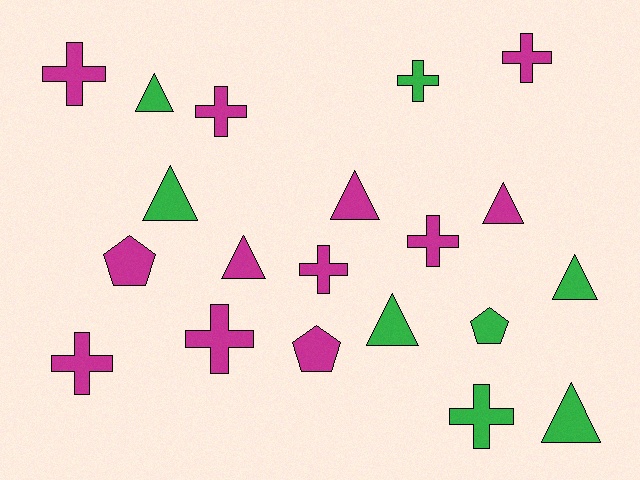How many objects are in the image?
There are 20 objects.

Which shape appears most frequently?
Cross, with 9 objects.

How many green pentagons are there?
There is 1 green pentagon.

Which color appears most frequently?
Magenta, with 12 objects.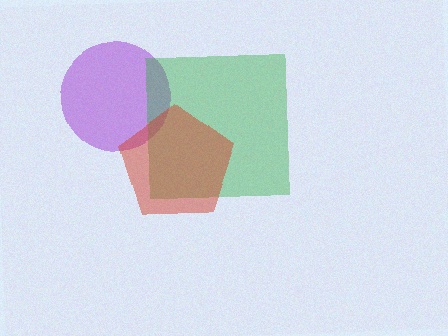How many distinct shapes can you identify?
There are 3 distinct shapes: a purple circle, a green square, a red pentagon.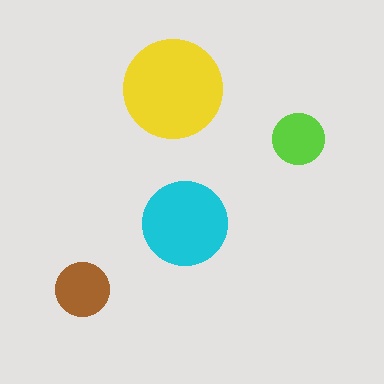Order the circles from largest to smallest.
the yellow one, the cyan one, the brown one, the lime one.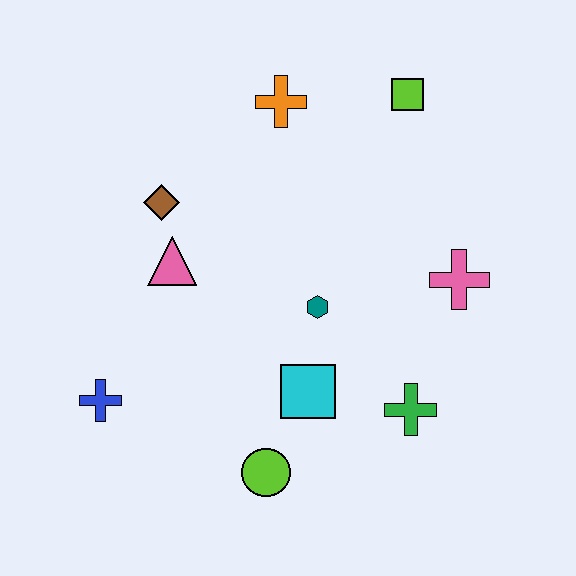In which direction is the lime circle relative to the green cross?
The lime circle is to the left of the green cross.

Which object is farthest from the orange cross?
The lime circle is farthest from the orange cross.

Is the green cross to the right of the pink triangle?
Yes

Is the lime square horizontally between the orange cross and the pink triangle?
No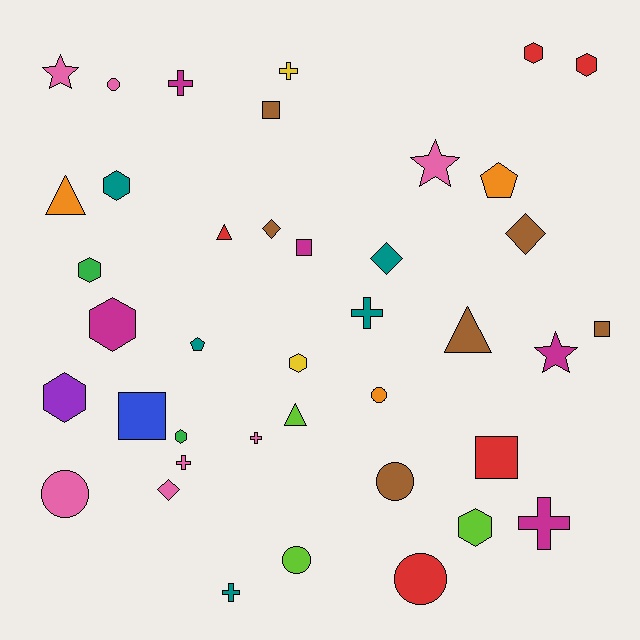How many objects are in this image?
There are 40 objects.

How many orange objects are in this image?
There are 3 orange objects.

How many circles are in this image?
There are 6 circles.